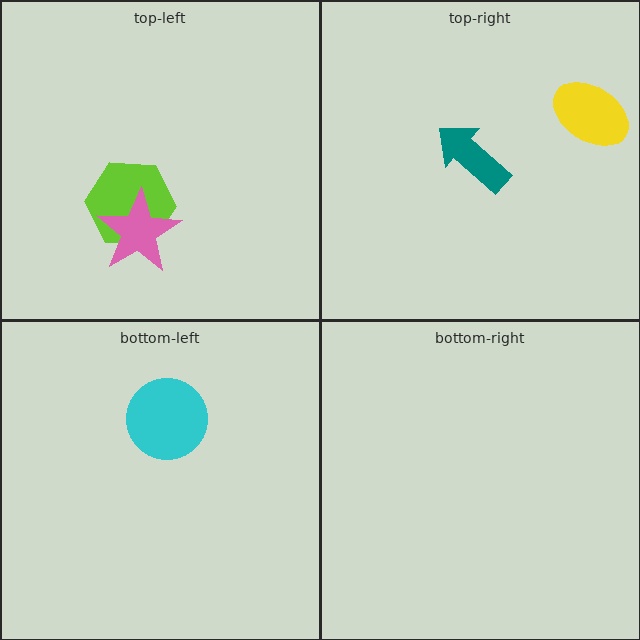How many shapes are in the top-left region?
2.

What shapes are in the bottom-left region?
The cyan circle.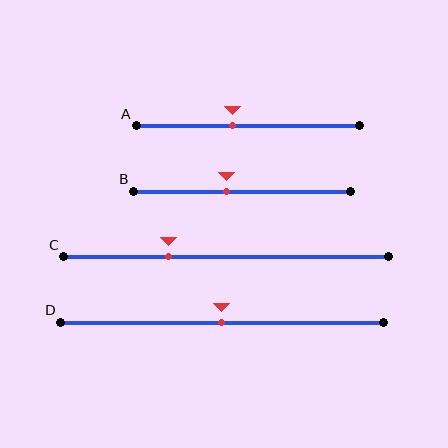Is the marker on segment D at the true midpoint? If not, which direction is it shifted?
Yes, the marker on segment D is at the true midpoint.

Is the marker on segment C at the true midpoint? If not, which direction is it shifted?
No, the marker on segment C is shifted to the left by about 18% of the segment length.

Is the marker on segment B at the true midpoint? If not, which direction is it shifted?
No, the marker on segment B is shifted to the left by about 7% of the segment length.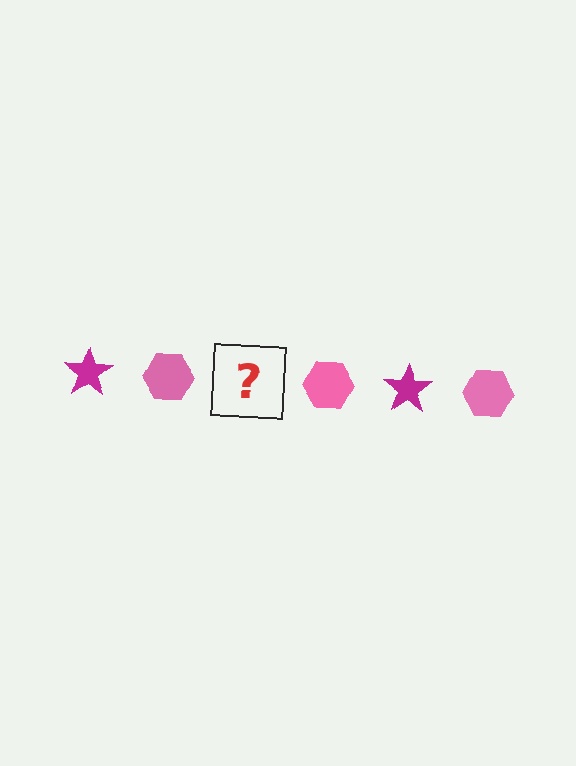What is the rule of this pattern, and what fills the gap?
The rule is that the pattern alternates between magenta star and pink hexagon. The gap should be filled with a magenta star.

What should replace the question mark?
The question mark should be replaced with a magenta star.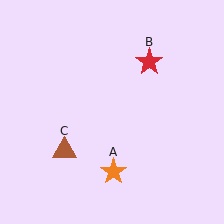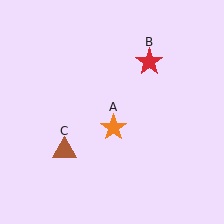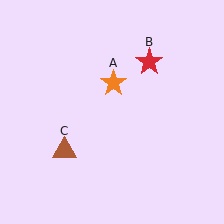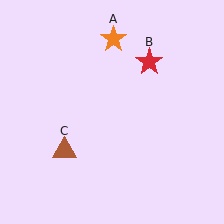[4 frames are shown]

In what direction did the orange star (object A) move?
The orange star (object A) moved up.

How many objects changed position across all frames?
1 object changed position: orange star (object A).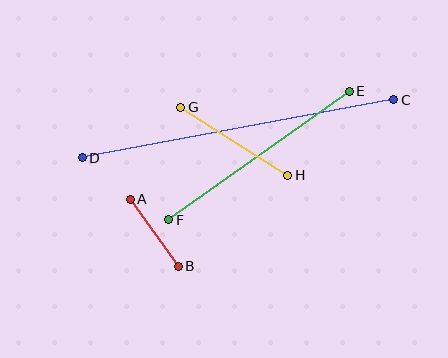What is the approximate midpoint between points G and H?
The midpoint is at approximately (234, 141) pixels.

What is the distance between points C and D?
The distance is approximately 317 pixels.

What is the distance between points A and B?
The distance is approximately 82 pixels.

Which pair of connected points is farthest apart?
Points C and D are farthest apart.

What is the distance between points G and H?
The distance is approximately 127 pixels.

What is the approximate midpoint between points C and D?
The midpoint is at approximately (238, 129) pixels.